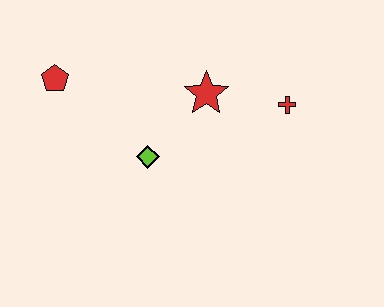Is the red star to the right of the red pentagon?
Yes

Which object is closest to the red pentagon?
The lime diamond is closest to the red pentagon.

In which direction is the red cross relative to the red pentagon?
The red cross is to the right of the red pentagon.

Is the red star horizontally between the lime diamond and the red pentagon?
No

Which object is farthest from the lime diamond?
The red cross is farthest from the lime diamond.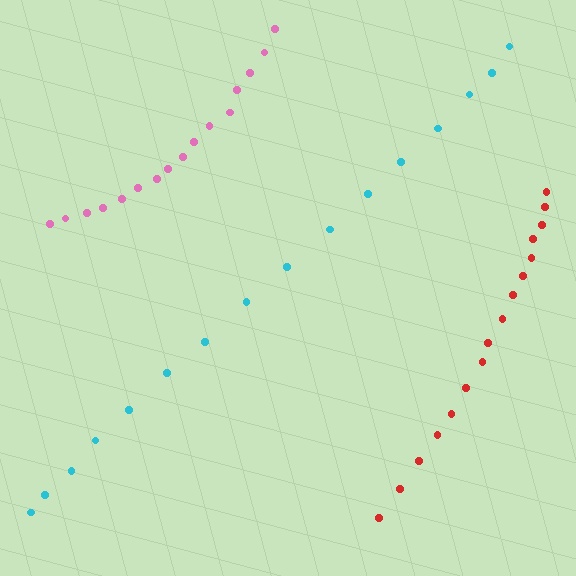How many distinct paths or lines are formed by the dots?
There are 3 distinct paths.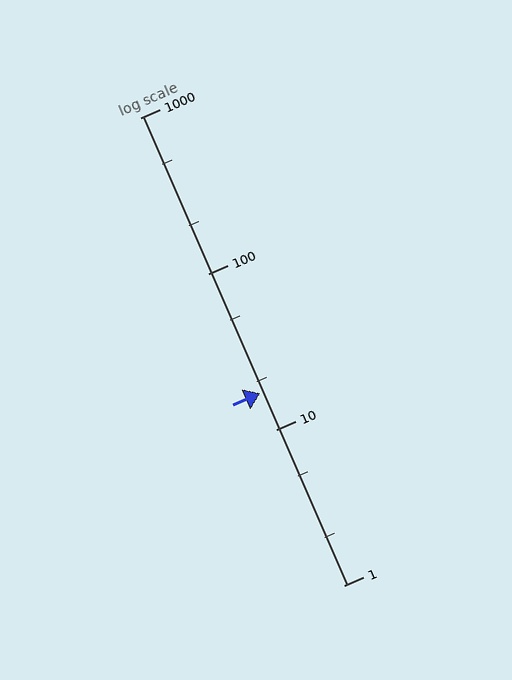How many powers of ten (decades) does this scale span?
The scale spans 3 decades, from 1 to 1000.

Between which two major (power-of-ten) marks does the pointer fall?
The pointer is between 10 and 100.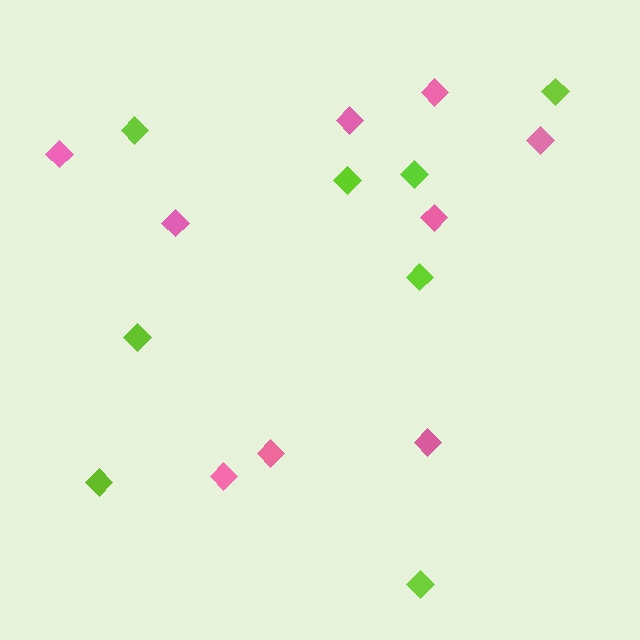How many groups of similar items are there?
There are 2 groups: one group of pink diamonds (9) and one group of lime diamonds (8).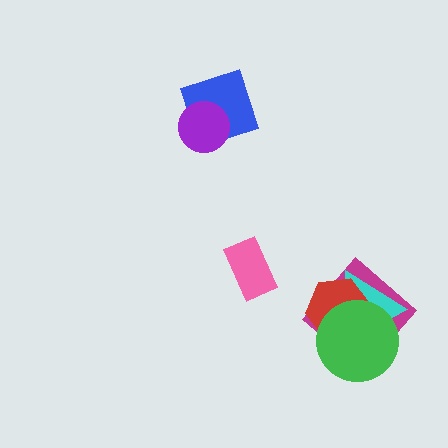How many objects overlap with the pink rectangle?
0 objects overlap with the pink rectangle.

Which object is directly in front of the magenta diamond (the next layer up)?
The cyan triangle is directly in front of the magenta diamond.